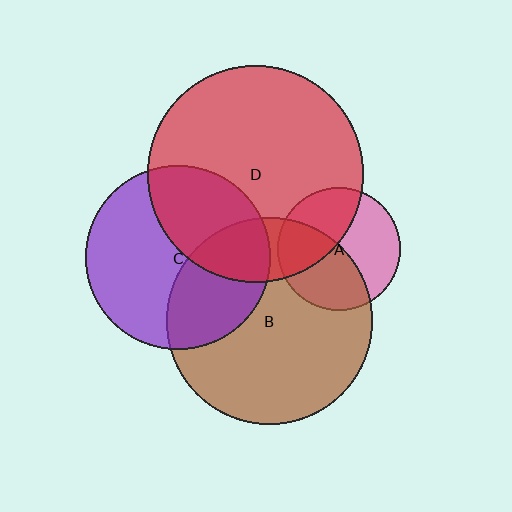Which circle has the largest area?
Circle D (red).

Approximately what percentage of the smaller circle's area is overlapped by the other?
Approximately 45%.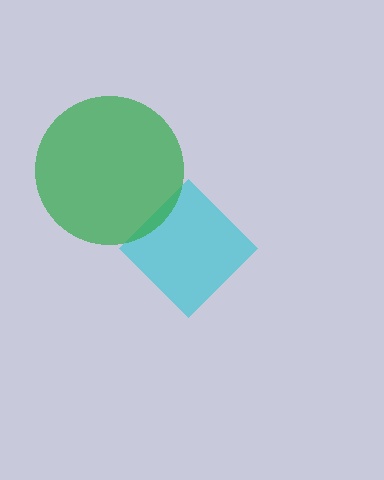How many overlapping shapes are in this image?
There are 2 overlapping shapes in the image.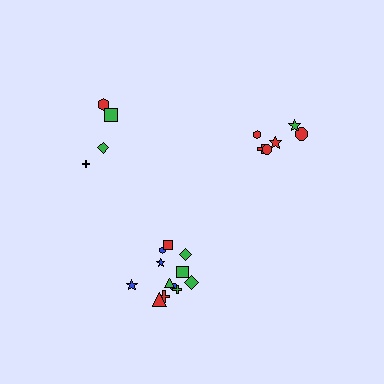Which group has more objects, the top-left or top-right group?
The top-right group.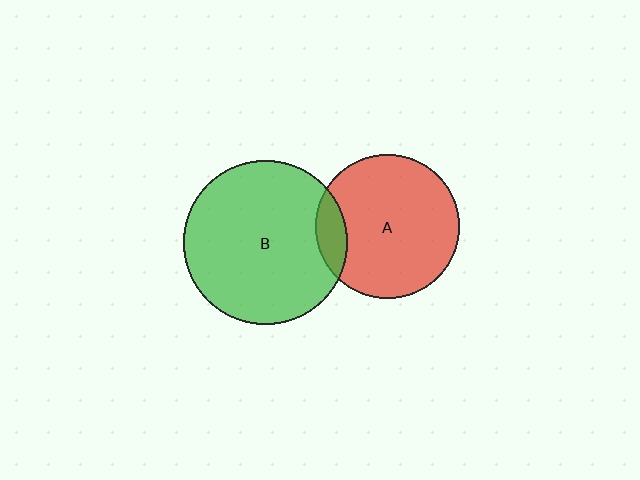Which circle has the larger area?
Circle B (green).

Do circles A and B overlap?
Yes.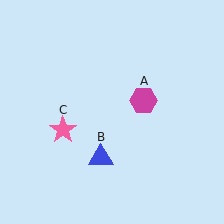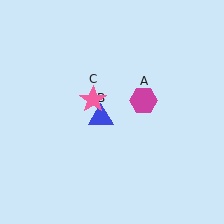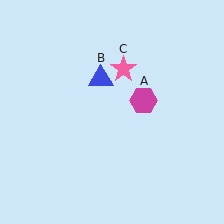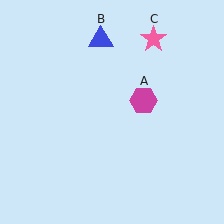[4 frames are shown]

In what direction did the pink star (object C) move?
The pink star (object C) moved up and to the right.